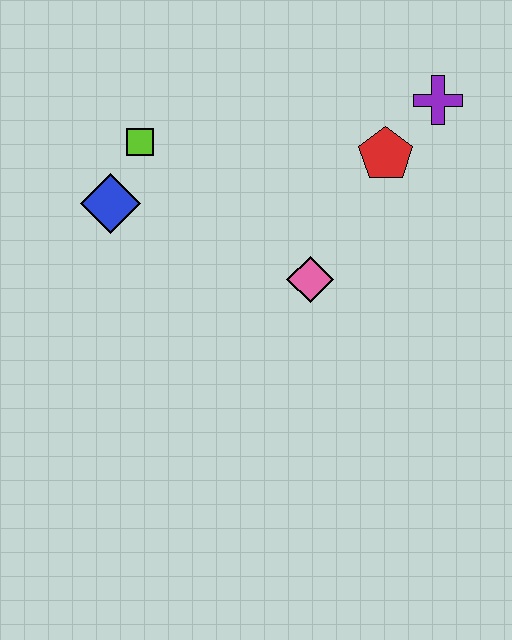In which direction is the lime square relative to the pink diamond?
The lime square is to the left of the pink diamond.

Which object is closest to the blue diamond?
The lime square is closest to the blue diamond.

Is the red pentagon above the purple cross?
No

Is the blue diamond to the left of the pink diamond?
Yes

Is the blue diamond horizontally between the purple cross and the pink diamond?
No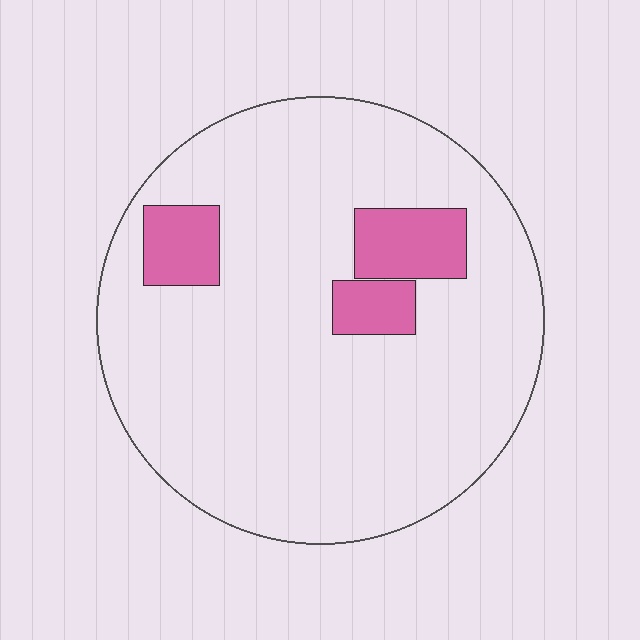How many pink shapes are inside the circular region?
3.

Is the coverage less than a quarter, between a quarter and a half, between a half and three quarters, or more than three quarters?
Less than a quarter.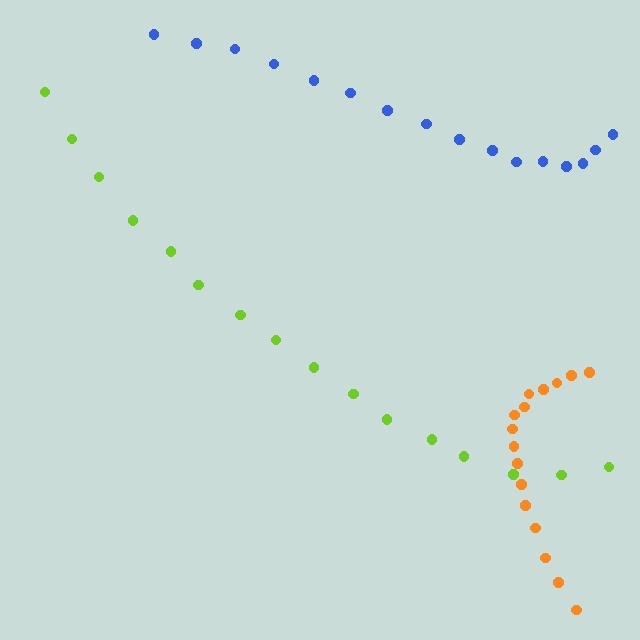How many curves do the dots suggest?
There are 3 distinct paths.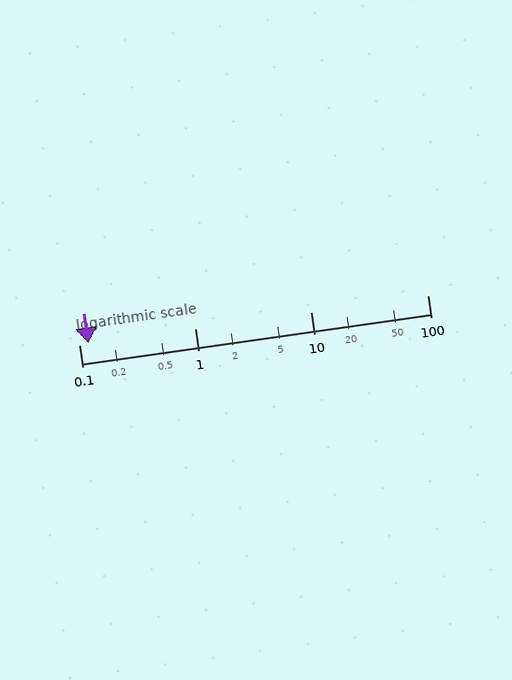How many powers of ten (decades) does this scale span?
The scale spans 3 decades, from 0.1 to 100.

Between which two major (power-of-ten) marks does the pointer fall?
The pointer is between 0.1 and 1.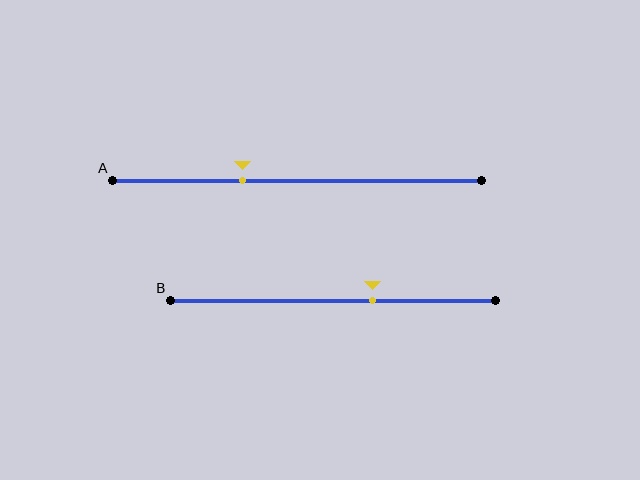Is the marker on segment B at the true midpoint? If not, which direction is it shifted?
No, the marker on segment B is shifted to the right by about 12% of the segment length.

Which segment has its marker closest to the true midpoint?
Segment B has its marker closest to the true midpoint.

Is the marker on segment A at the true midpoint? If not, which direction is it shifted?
No, the marker on segment A is shifted to the left by about 15% of the segment length.